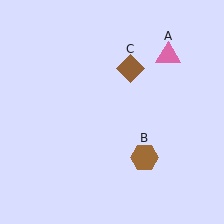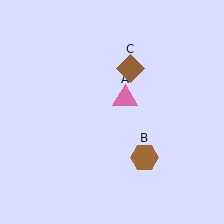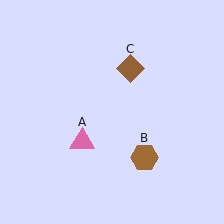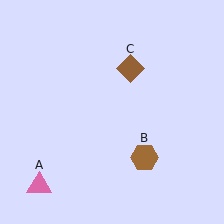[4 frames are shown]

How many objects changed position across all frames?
1 object changed position: pink triangle (object A).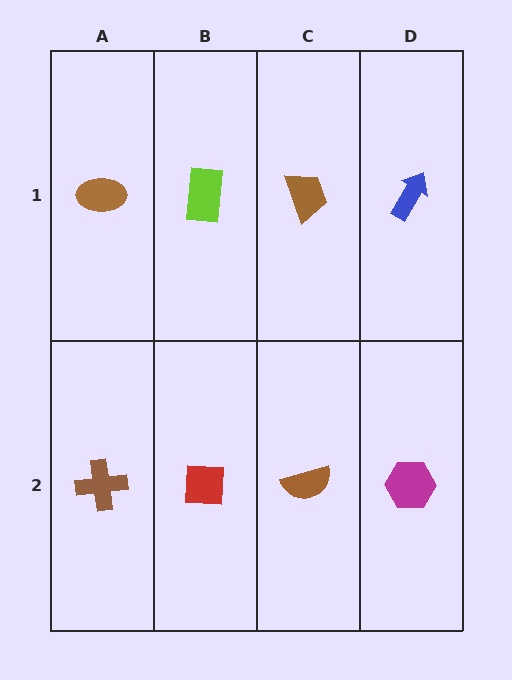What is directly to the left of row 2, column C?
A red square.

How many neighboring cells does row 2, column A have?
2.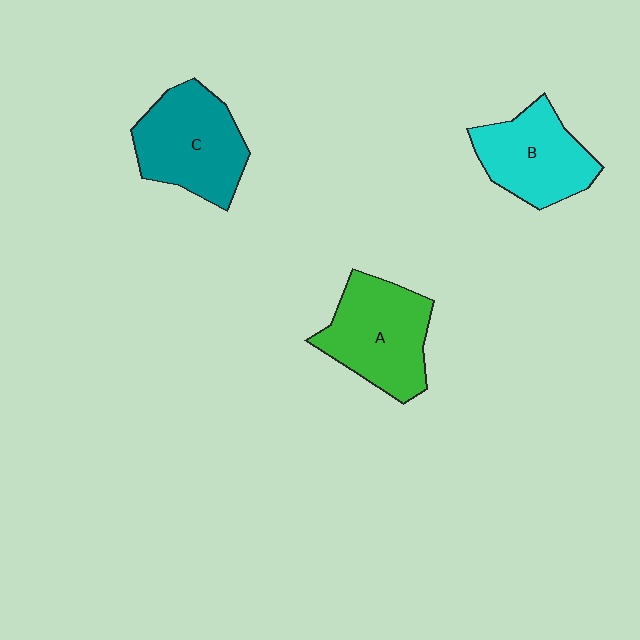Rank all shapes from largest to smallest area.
From largest to smallest: C (teal), A (green), B (cyan).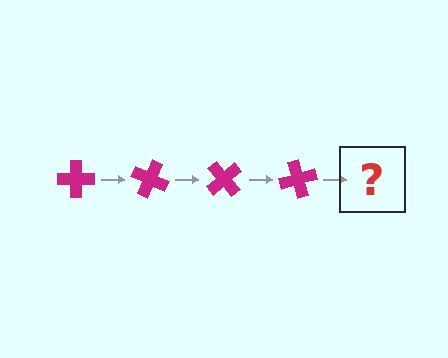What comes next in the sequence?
The next element should be a magenta cross rotated 100 degrees.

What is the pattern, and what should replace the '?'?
The pattern is that the cross rotates 25 degrees each step. The '?' should be a magenta cross rotated 100 degrees.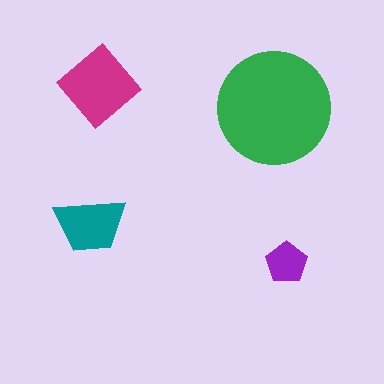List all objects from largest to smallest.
The green circle, the magenta diamond, the teal trapezoid, the purple pentagon.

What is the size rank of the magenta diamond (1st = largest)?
2nd.